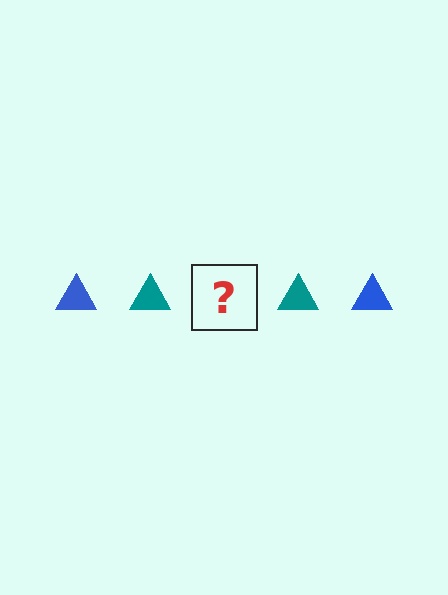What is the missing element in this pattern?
The missing element is a blue triangle.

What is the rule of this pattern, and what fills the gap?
The rule is that the pattern cycles through blue, teal triangles. The gap should be filled with a blue triangle.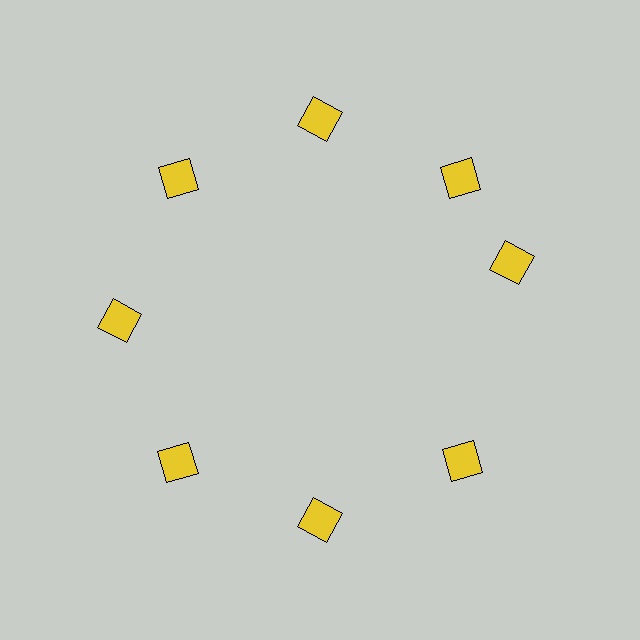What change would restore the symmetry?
The symmetry would be restored by rotating it back into even spacing with its neighbors so that all 8 squares sit at equal angles and equal distance from the center.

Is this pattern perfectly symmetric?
No. The 8 yellow squares are arranged in a ring, but one element near the 3 o'clock position is rotated out of alignment along the ring, breaking the 8-fold rotational symmetry.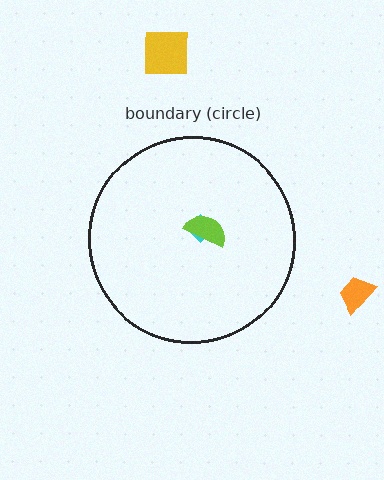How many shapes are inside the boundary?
2 inside, 2 outside.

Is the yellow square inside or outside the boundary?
Outside.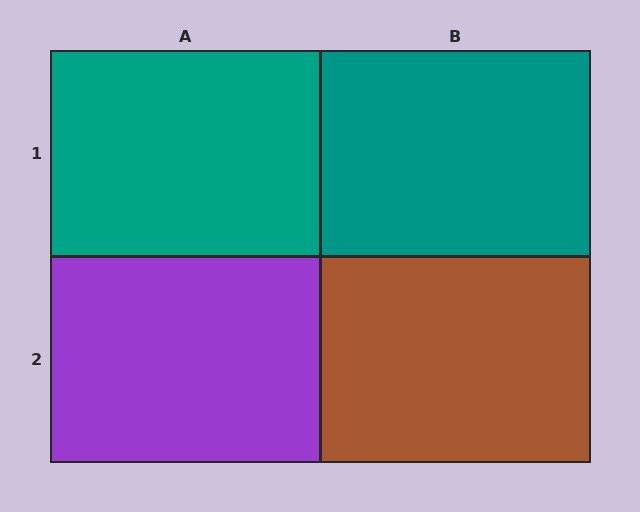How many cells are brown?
1 cell is brown.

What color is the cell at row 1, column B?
Teal.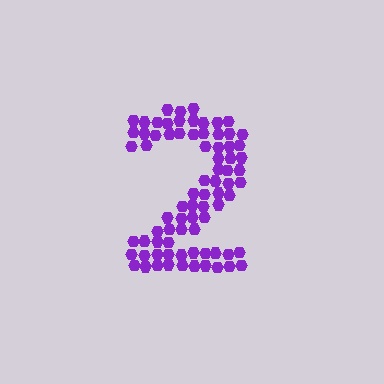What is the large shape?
The large shape is the digit 2.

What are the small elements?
The small elements are hexagons.